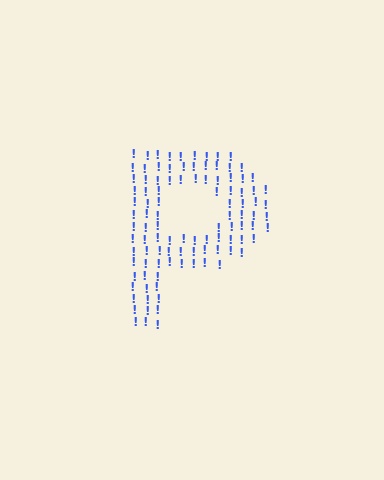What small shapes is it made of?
It is made of small exclamation marks.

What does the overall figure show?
The overall figure shows the letter P.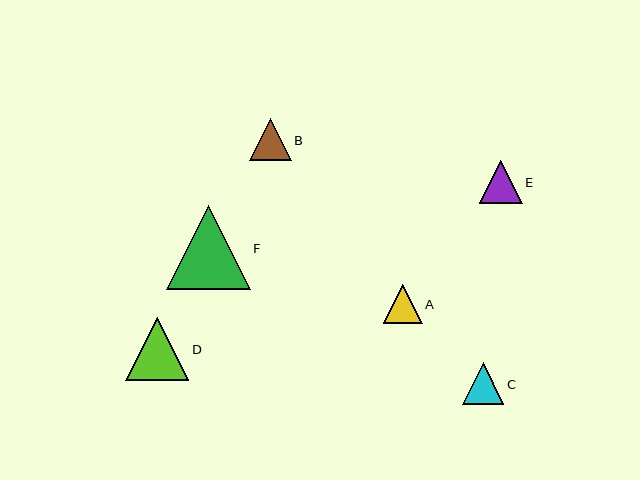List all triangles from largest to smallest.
From largest to smallest: F, D, E, C, B, A.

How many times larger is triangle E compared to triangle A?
Triangle E is approximately 1.1 times the size of triangle A.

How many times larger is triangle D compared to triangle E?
Triangle D is approximately 1.5 times the size of triangle E.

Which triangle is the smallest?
Triangle A is the smallest with a size of approximately 39 pixels.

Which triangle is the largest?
Triangle F is the largest with a size of approximately 84 pixels.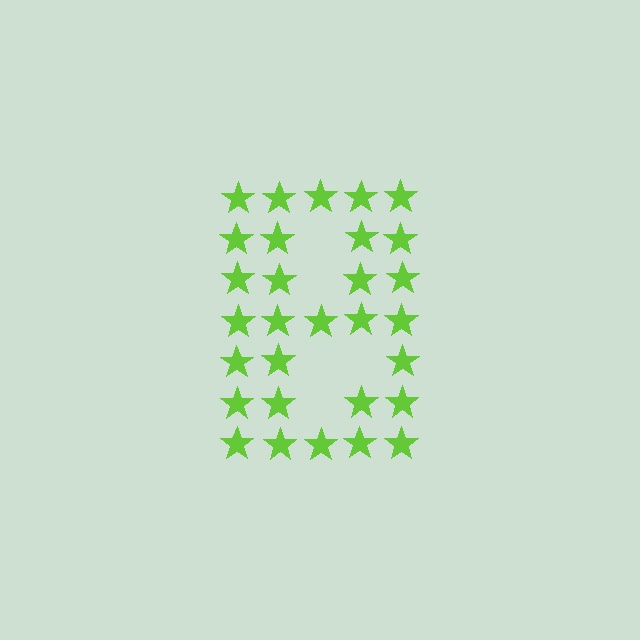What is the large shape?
The large shape is the letter B.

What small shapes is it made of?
It is made of small stars.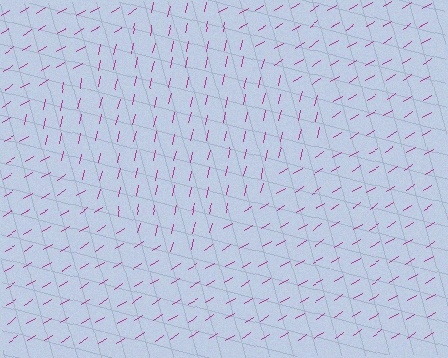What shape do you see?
I see a diamond.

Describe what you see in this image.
The image is filled with small magenta line segments. A diamond region in the image has lines oriented differently from the surrounding lines, creating a visible texture boundary.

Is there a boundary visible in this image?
Yes, there is a texture boundary formed by a change in line orientation.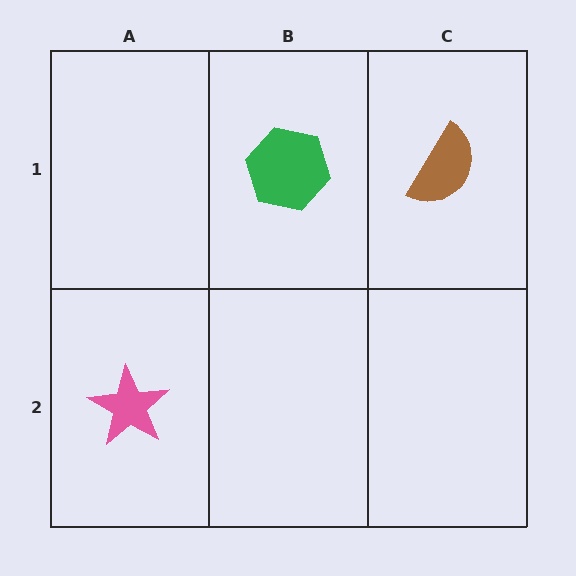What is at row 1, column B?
A green hexagon.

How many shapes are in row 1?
2 shapes.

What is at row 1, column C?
A brown semicircle.